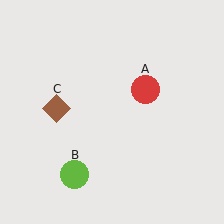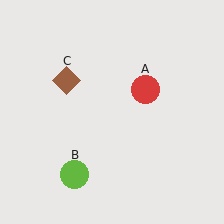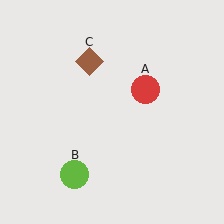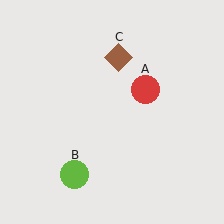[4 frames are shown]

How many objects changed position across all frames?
1 object changed position: brown diamond (object C).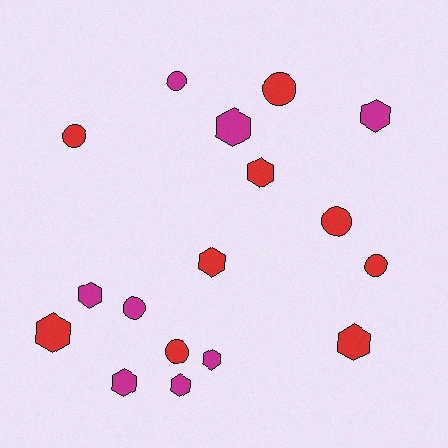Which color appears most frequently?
Red, with 9 objects.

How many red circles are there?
There are 5 red circles.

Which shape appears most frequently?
Hexagon, with 10 objects.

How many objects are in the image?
There are 17 objects.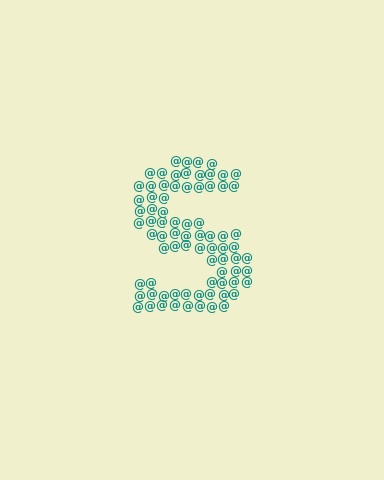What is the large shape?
The large shape is the letter S.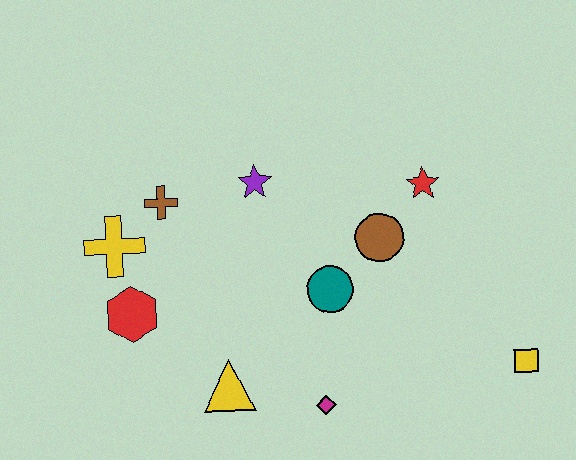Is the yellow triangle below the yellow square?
Yes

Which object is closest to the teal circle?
The brown circle is closest to the teal circle.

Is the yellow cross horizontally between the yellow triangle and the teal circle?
No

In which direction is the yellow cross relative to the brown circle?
The yellow cross is to the left of the brown circle.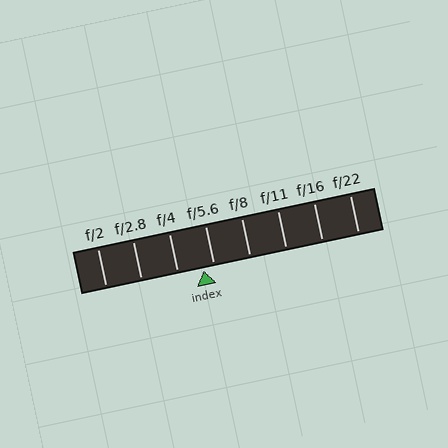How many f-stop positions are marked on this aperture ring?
There are 8 f-stop positions marked.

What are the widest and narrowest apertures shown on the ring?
The widest aperture shown is f/2 and the narrowest is f/22.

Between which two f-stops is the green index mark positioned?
The index mark is between f/4 and f/5.6.